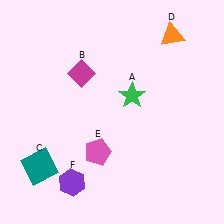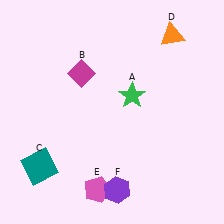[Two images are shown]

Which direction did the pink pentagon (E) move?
The pink pentagon (E) moved down.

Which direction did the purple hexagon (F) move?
The purple hexagon (F) moved right.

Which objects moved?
The objects that moved are: the pink pentagon (E), the purple hexagon (F).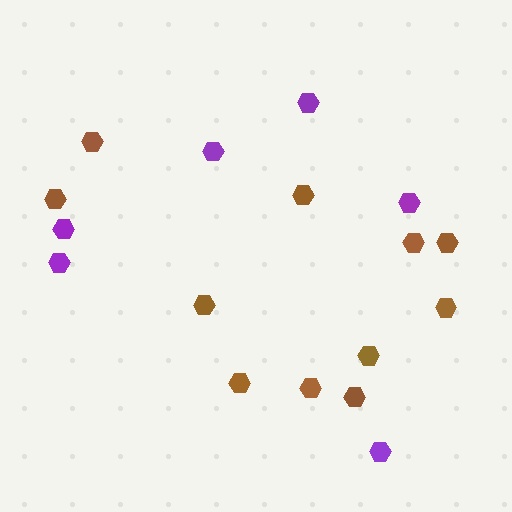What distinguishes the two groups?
There are 2 groups: one group of purple hexagons (6) and one group of brown hexagons (11).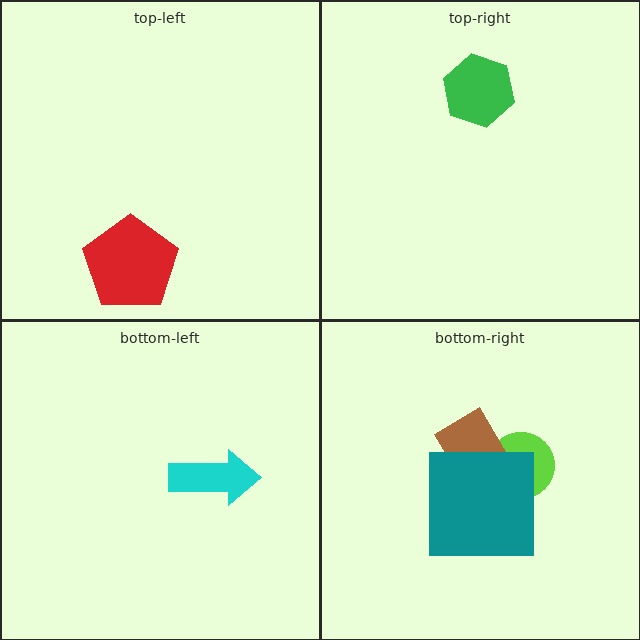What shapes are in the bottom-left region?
The cyan arrow.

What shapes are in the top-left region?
The red pentagon.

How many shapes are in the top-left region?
1.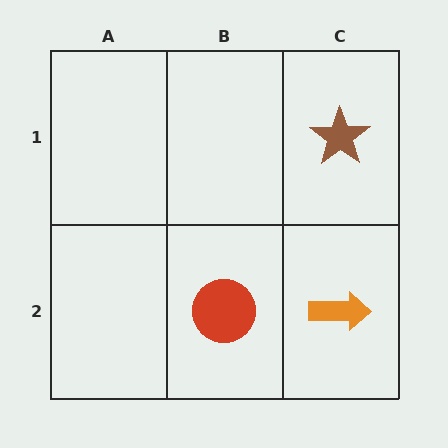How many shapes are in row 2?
2 shapes.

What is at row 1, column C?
A brown star.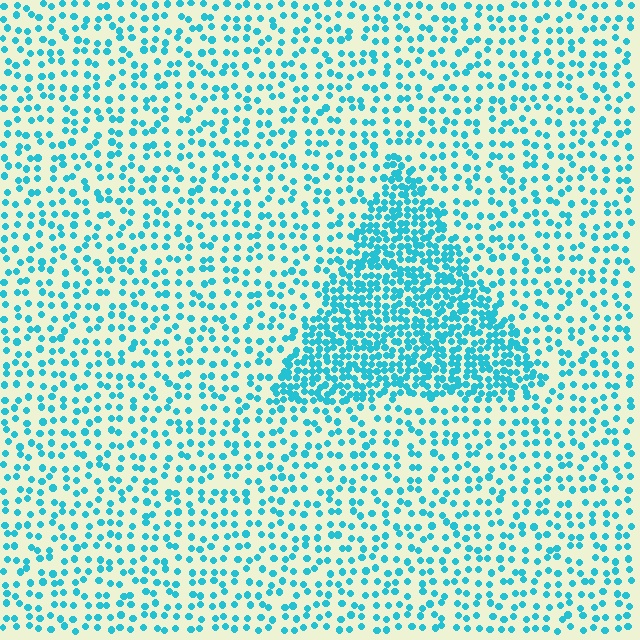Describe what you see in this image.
The image contains small cyan elements arranged at two different densities. A triangle-shaped region is visible where the elements are more densely packed than the surrounding area.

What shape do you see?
I see a triangle.